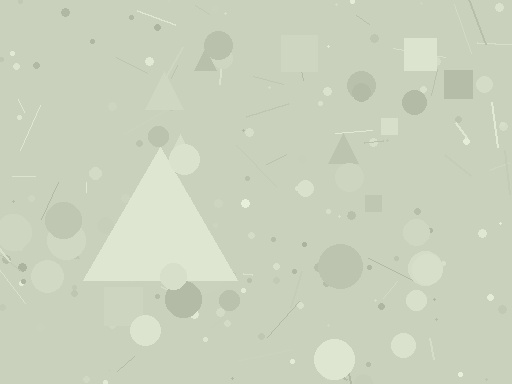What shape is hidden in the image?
A triangle is hidden in the image.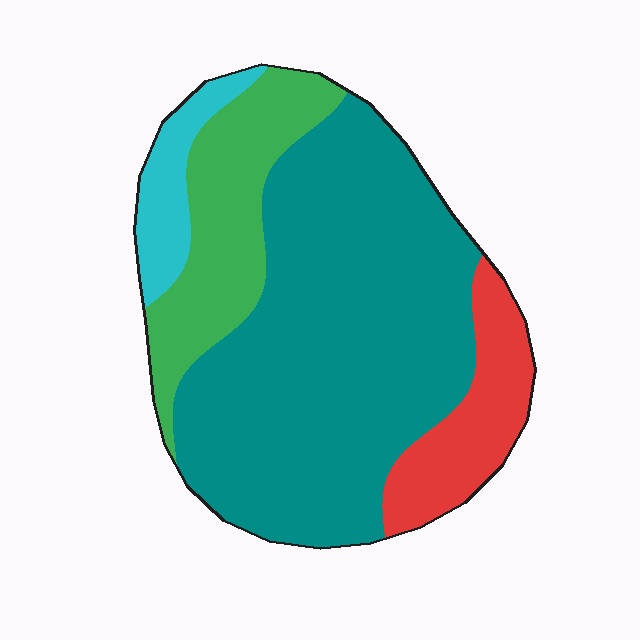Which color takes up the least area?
Cyan, at roughly 5%.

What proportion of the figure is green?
Green covers roughly 20% of the figure.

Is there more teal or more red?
Teal.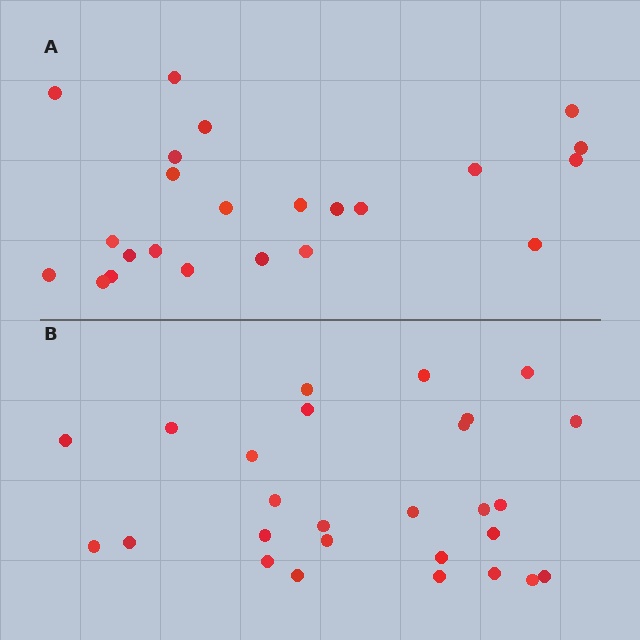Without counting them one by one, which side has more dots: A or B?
Region B (the bottom region) has more dots.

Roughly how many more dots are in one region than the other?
Region B has about 4 more dots than region A.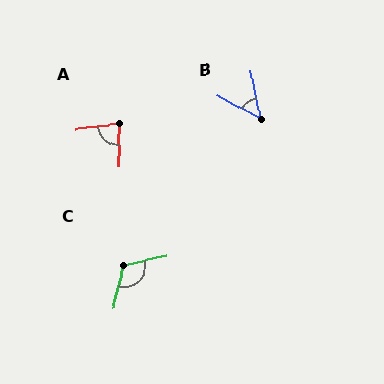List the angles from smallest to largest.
B (50°), A (81°), C (115°).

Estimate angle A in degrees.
Approximately 81 degrees.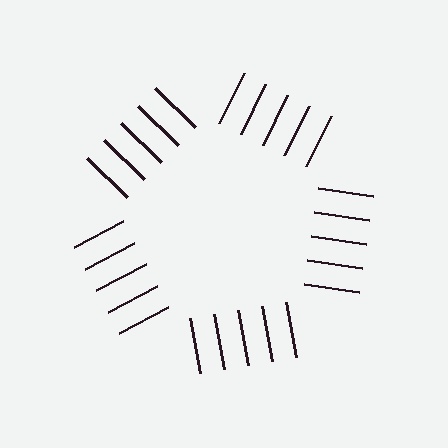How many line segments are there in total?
25 — 5 along each of the 5 edges.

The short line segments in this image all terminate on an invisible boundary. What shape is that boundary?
An illusory pentagon — the line segments terminate on its edges but no continuous stroke is drawn.